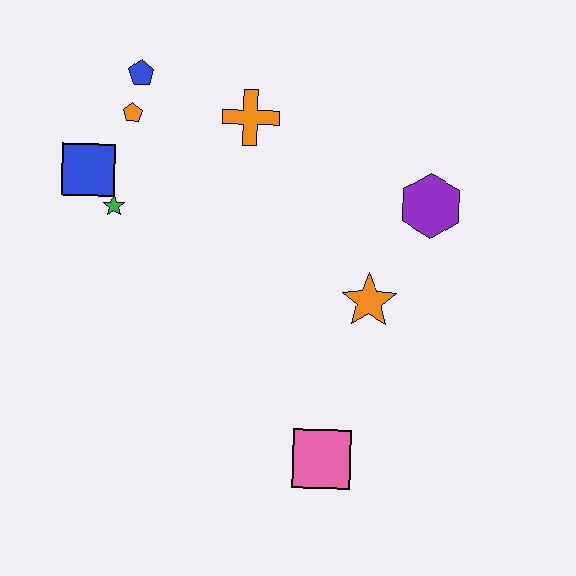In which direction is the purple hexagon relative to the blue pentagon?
The purple hexagon is to the right of the blue pentagon.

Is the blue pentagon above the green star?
Yes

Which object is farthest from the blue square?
The pink square is farthest from the blue square.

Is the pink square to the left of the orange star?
Yes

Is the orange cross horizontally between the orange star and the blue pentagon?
Yes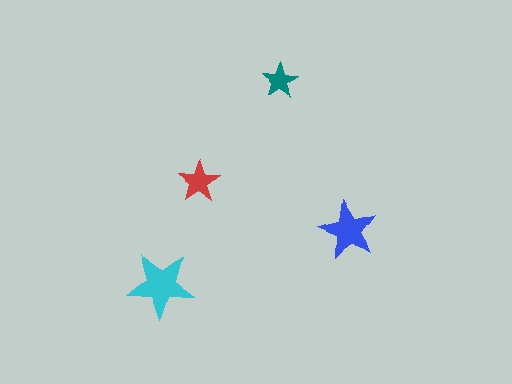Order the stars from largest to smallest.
the cyan one, the blue one, the red one, the teal one.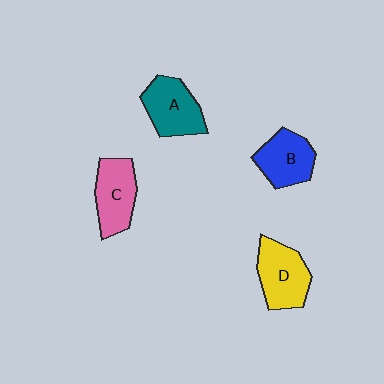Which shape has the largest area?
Shape D (yellow).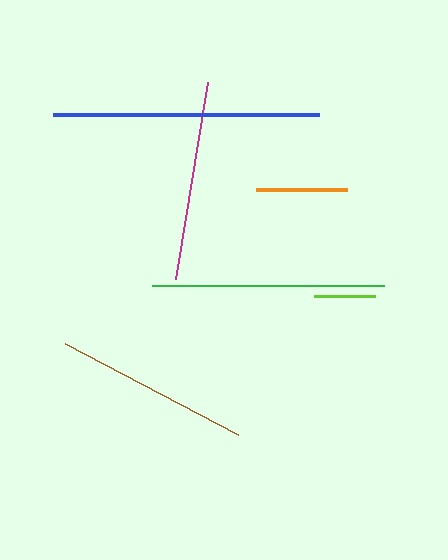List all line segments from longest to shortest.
From longest to shortest: blue, green, magenta, brown, orange, lime.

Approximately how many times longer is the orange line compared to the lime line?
The orange line is approximately 1.5 times the length of the lime line.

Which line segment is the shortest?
The lime line is the shortest at approximately 61 pixels.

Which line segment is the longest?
The blue line is the longest at approximately 267 pixels.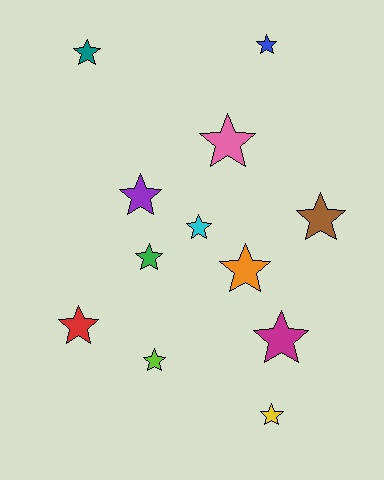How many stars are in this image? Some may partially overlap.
There are 12 stars.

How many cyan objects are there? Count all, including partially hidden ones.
There is 1 cyan object.